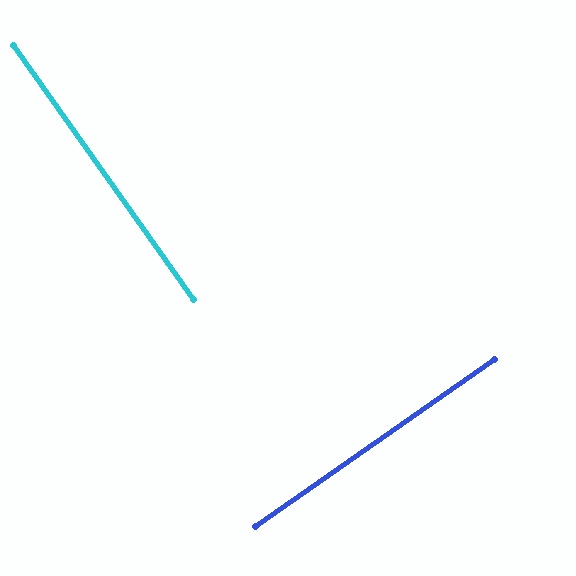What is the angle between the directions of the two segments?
Approximately 89 degrees.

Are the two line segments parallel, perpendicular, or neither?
Perpendicular — they meet at approximately 89°.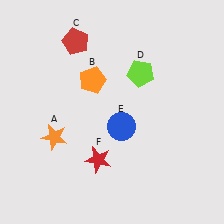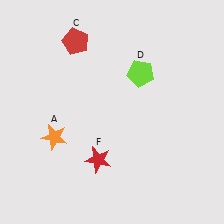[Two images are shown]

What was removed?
The orange pentagon (B), the blue circle (E) were removed in Image 2.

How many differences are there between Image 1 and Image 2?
There are 2 differences between the two images.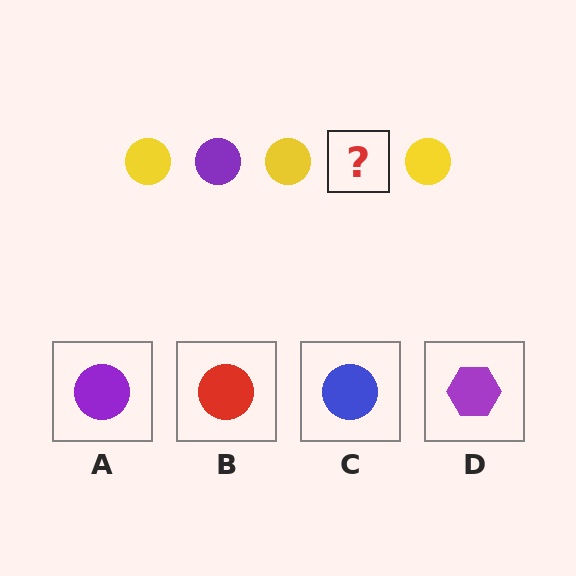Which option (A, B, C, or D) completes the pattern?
A.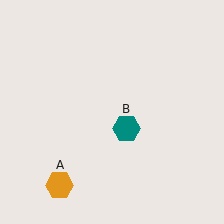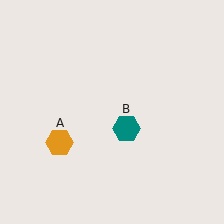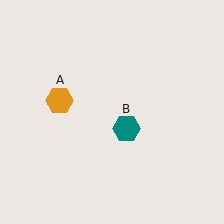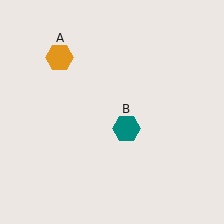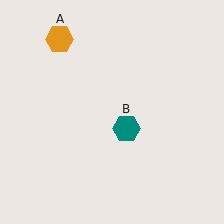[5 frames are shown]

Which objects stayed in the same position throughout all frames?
Teal hexagon (object B) remained stationary.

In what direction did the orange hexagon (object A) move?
The orange hexagon (object A) moved up.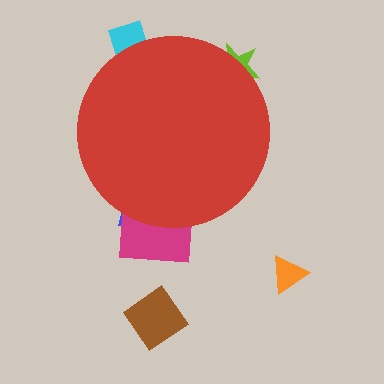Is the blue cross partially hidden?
Yes, the blue cross is partially hidden behind the red circle.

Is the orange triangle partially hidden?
No, the orange triangle is fully visible.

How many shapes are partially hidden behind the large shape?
4 shapes are partially hidden.